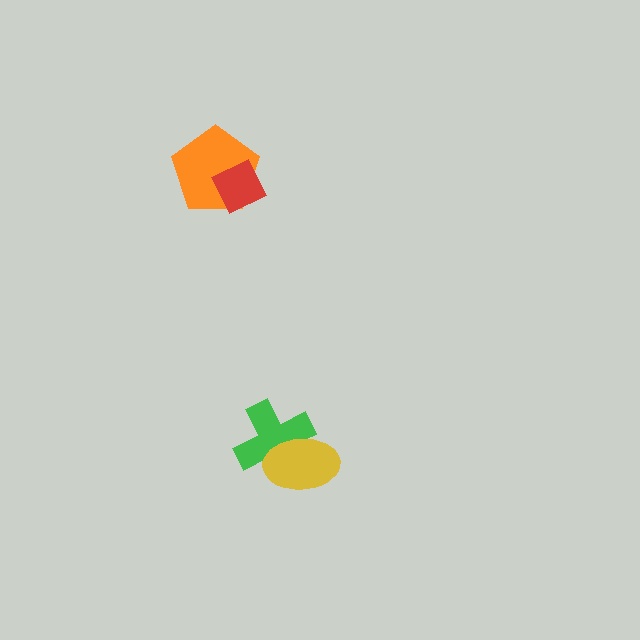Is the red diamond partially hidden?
No, no other shape covers it.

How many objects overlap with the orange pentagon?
1 object overlaps with the orange pentagon.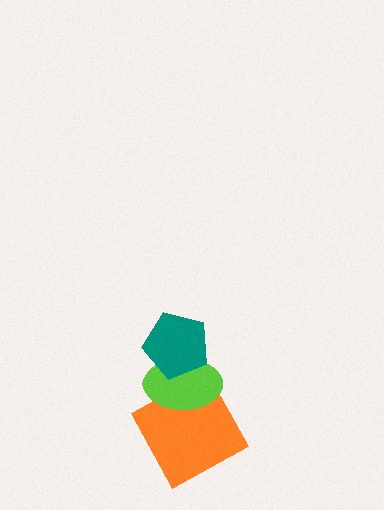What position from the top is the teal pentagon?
The teal pentagon is 1st from the top.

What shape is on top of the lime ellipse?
The teal pentagon is on top of the lime ellipse.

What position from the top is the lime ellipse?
The lime ellipse is 2nd from the top.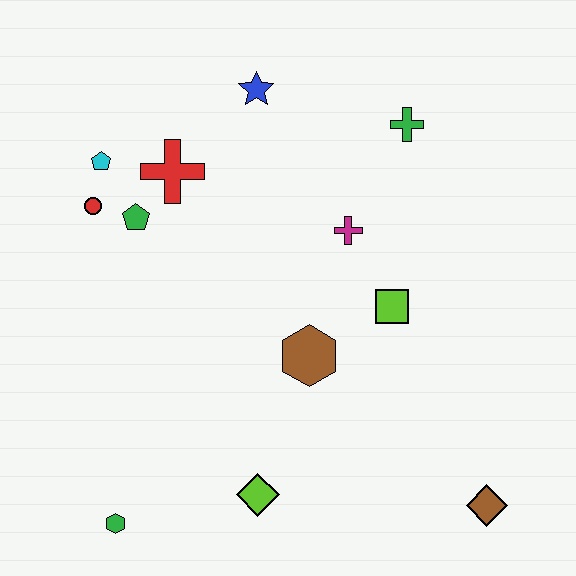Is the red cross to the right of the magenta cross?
No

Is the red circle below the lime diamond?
No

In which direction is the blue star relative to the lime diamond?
The blue star is above the lime diamond.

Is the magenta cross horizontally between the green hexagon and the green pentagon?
No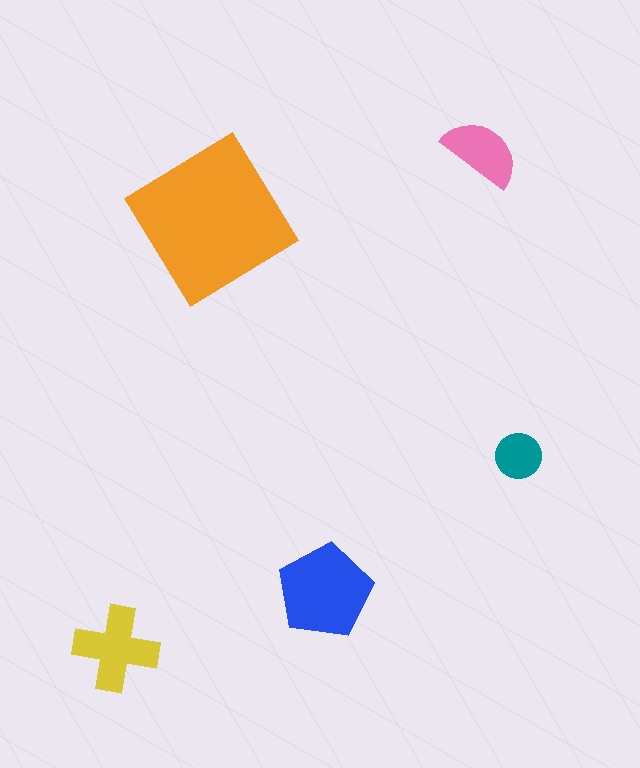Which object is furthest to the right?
The teal circle is rightmost.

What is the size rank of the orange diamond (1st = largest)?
1st.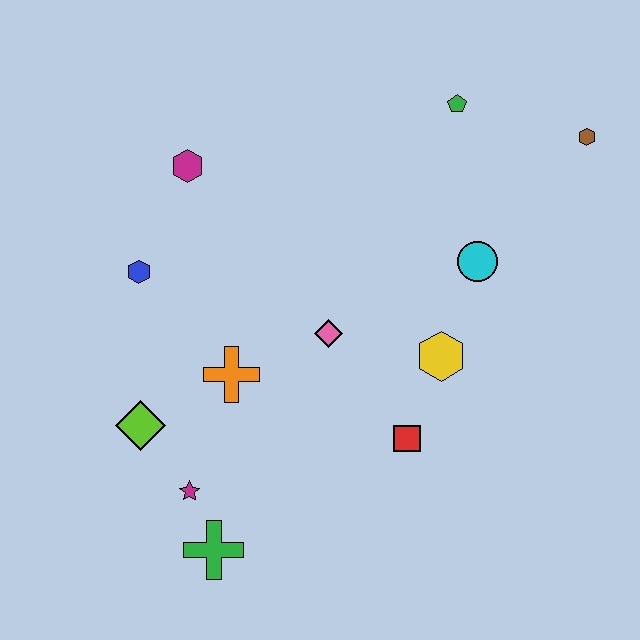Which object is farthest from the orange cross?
The brown hexagon is farthest from the orange cross.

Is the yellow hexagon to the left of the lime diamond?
No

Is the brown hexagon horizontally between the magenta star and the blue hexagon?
No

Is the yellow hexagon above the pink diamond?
No